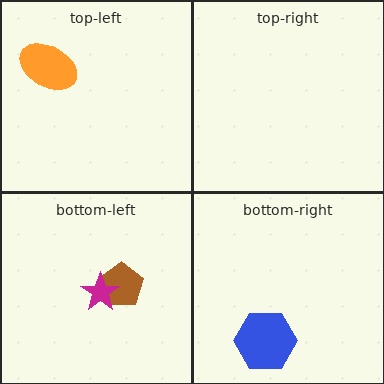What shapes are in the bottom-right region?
The blue hexagon.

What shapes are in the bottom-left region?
The brown pentagon, the magenta star.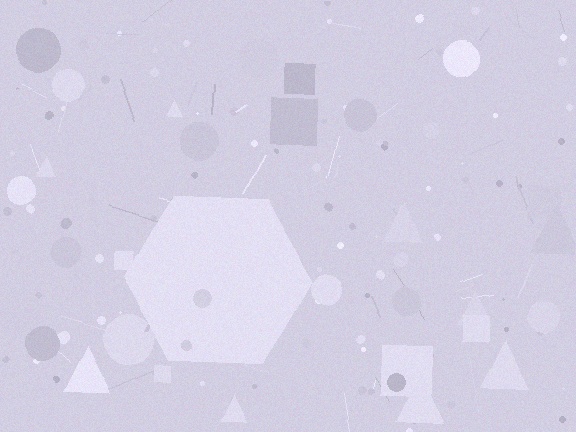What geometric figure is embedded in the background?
A hexagon is embedded in the background.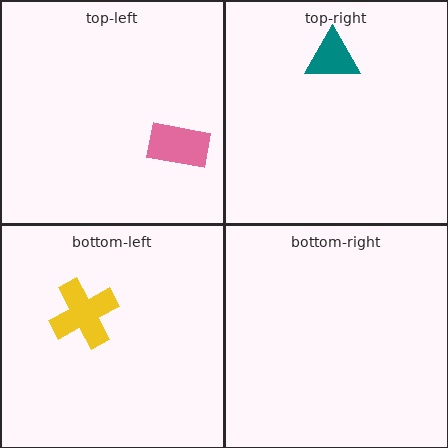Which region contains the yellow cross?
The bottom-left region.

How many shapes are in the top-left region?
1.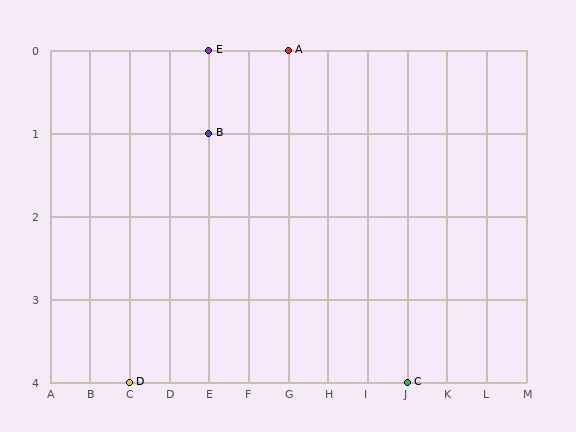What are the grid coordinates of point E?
Point E is at grid coordinates (E, 0).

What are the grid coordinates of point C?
Point C is at grid coordinates (J, 4).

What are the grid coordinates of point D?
Point D is at grid coordinates (C, 4).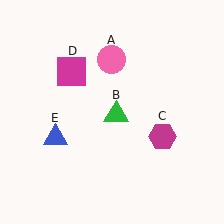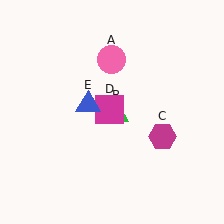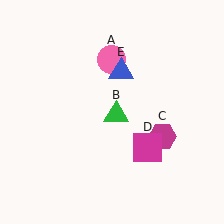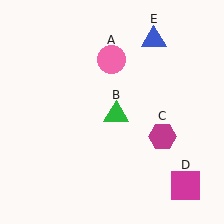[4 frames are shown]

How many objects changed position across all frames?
2 objects changed position: magenta square (object D), blue triangle (object E).